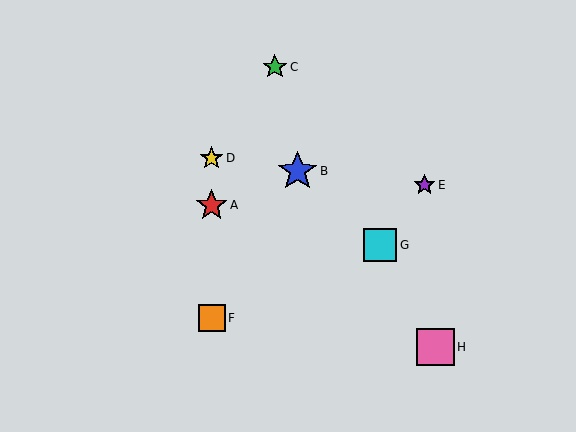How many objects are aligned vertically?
3 objects (A, D, F) are aligned vertically.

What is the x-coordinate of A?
Object A is at x≈212.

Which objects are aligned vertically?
Objects A, D, F are aligned vertically.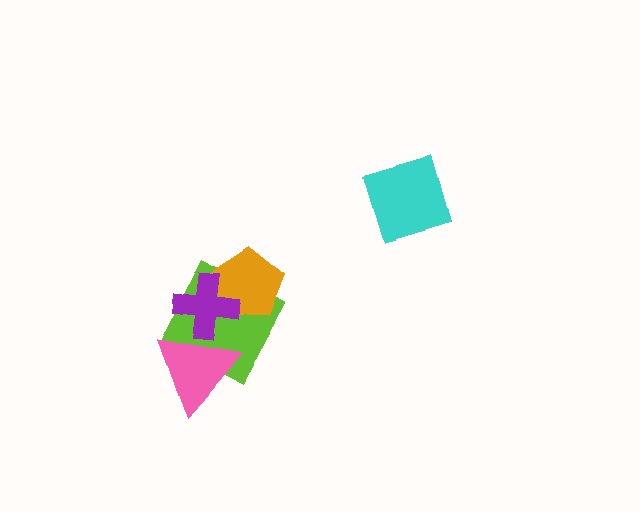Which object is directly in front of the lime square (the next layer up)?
The orange pentagon is directly in front of the lime square.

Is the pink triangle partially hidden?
Yes, it is partially covered by another shape.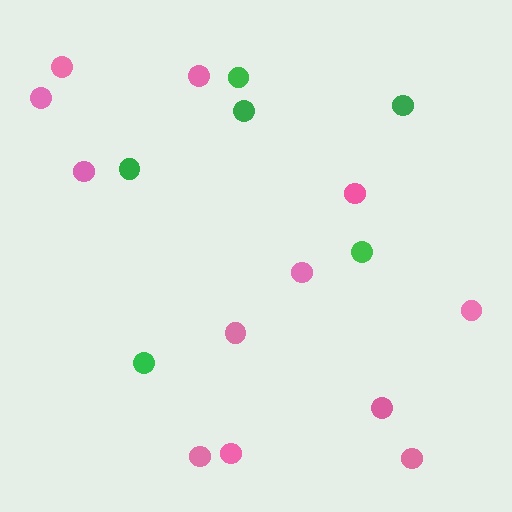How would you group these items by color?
There are 2 groups: one group of green circles (6) and one group of pink circles (12).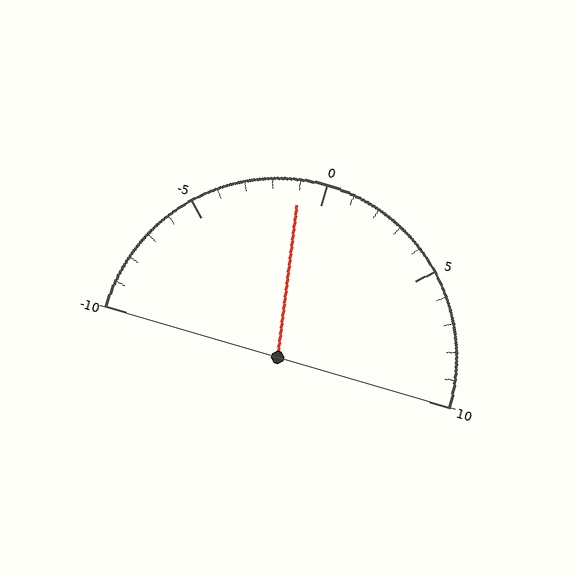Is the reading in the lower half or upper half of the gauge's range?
The reading is in the lower half of the range (-10 to 10).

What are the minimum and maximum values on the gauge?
The gauge ranges from -10 to 10.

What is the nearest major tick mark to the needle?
The nearest major tick mark is 0.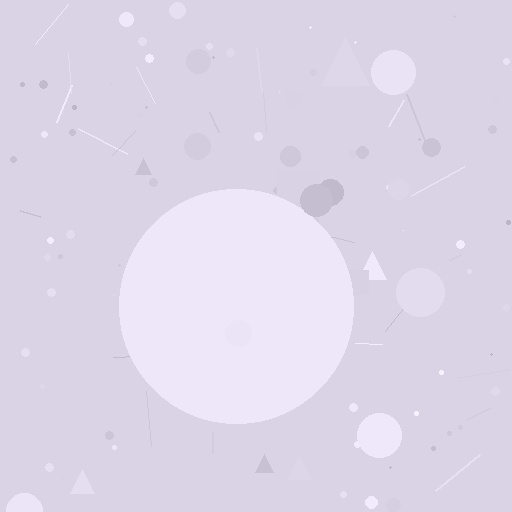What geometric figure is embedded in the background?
A circle is embedded in the background.